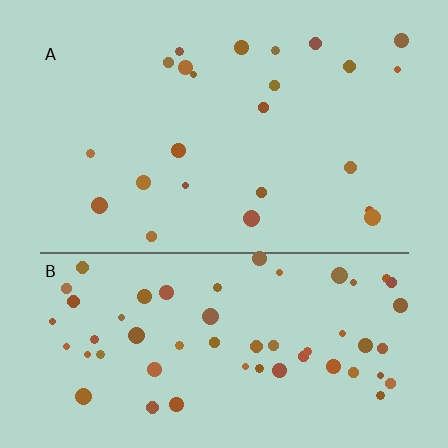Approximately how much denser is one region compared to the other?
Approximately 2.4× — region B over region A.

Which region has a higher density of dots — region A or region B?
B (the bottom).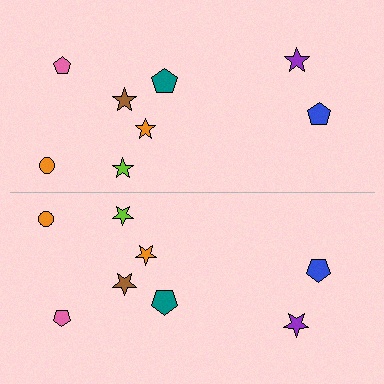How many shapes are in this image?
There are 16 shapes in this image.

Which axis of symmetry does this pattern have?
The pattern has a horizontal axis of symmetry running through the center of the image.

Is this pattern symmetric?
Yes, this pattern has bilateral (reflection) symmetry.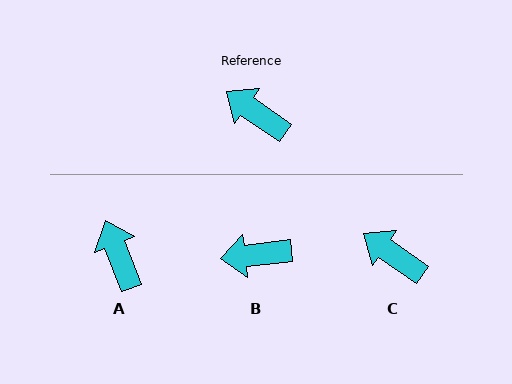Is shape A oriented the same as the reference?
No, it is off by about 34 degrees.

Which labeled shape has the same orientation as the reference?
C.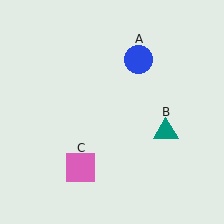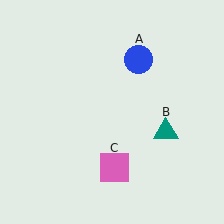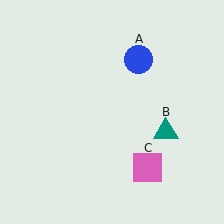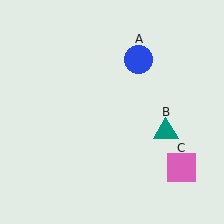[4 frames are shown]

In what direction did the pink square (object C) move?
The pink square (object C) moved right.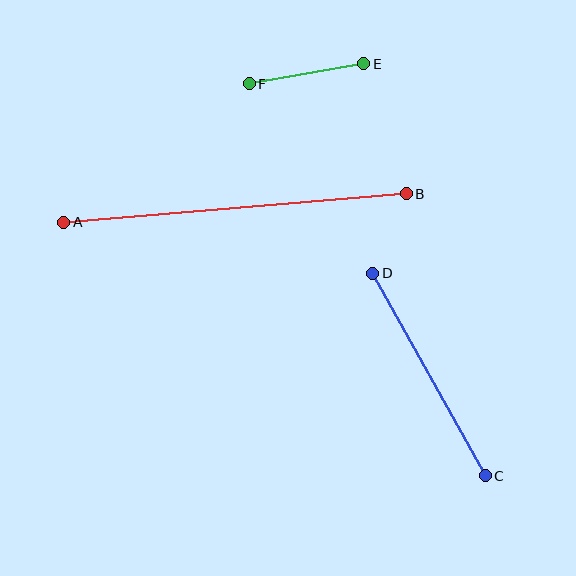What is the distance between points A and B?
The distance is approximately 344 pixels.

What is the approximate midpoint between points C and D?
The midpoint is at approximately (429, 374) pixels.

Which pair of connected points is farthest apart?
Points A and B are farthest apart.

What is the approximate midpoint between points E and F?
The midpoint is at approximately (306, 74) pixels.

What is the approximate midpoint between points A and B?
The midpoint is at approximately (235, 208) pixels.